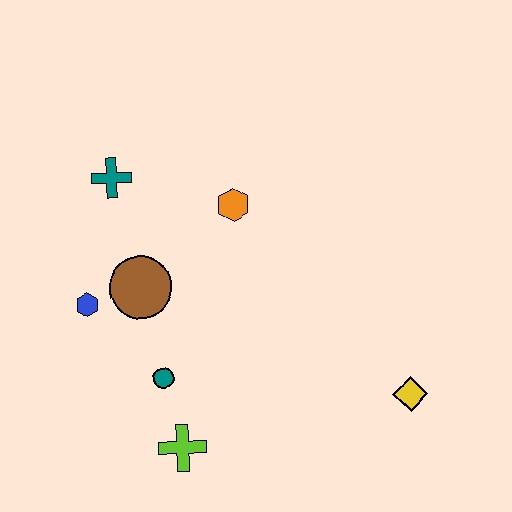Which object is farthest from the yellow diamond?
The teal cross is farthest from the yellow diamond.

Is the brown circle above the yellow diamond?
Yes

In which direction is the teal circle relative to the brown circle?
The teal circle is below the brown circle.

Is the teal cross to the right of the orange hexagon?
No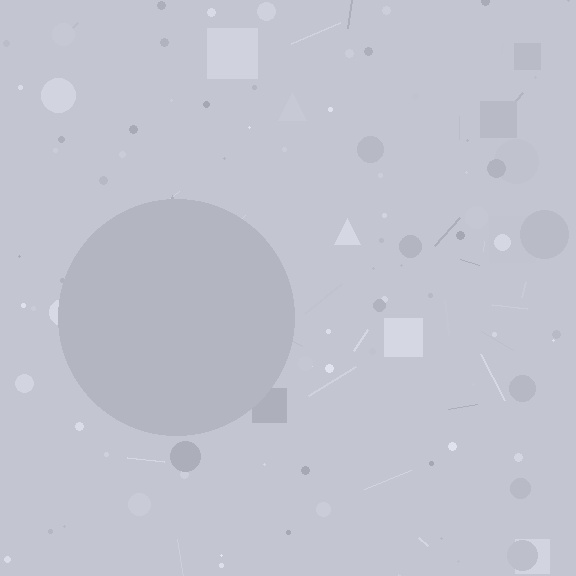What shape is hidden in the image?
A circle is hidden in the image.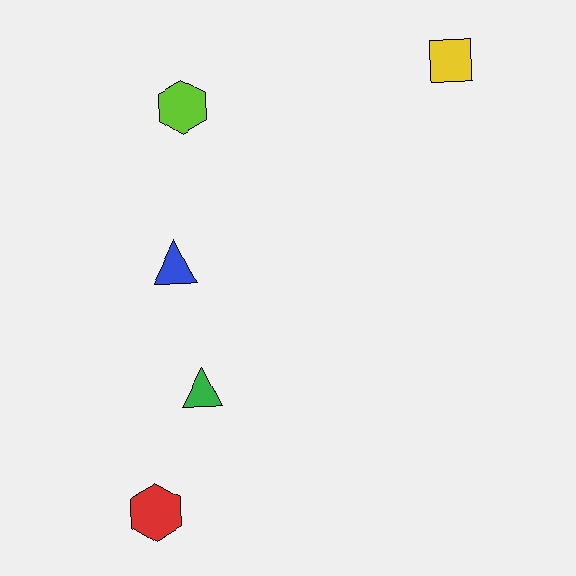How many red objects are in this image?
There is 1 red object.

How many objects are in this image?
There are 5 objects.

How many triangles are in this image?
There are 2 triangles.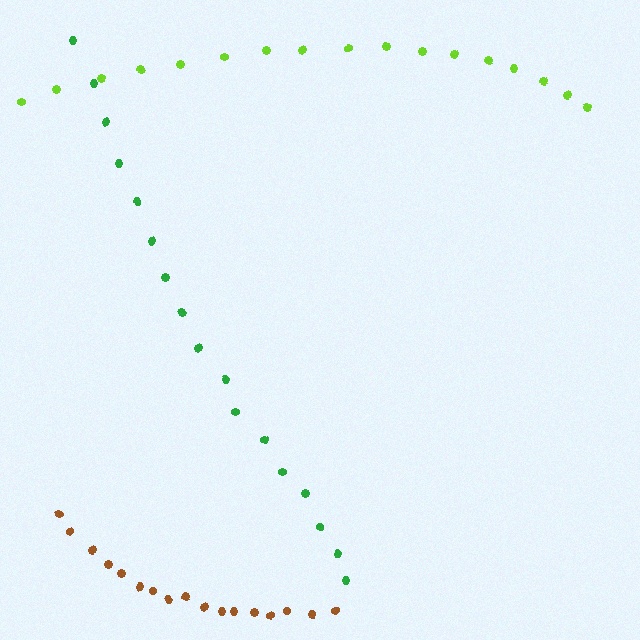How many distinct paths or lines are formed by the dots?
There are 3 distinct paths.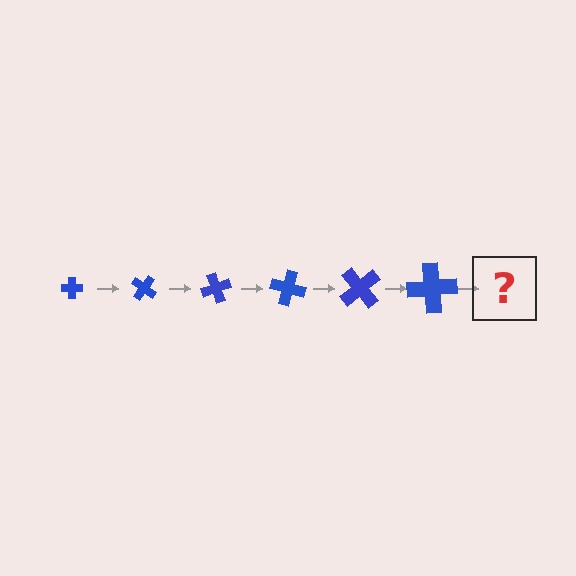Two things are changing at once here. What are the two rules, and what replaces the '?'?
The two rules are that the cross grows larger each step and it rotates 35 degrees each step. The '?' should be a cross, larger than the previous one and rotated 210 degrees from the start.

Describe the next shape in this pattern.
It should be a cross, larger than the previous one and rotated 210 degrees from the start.